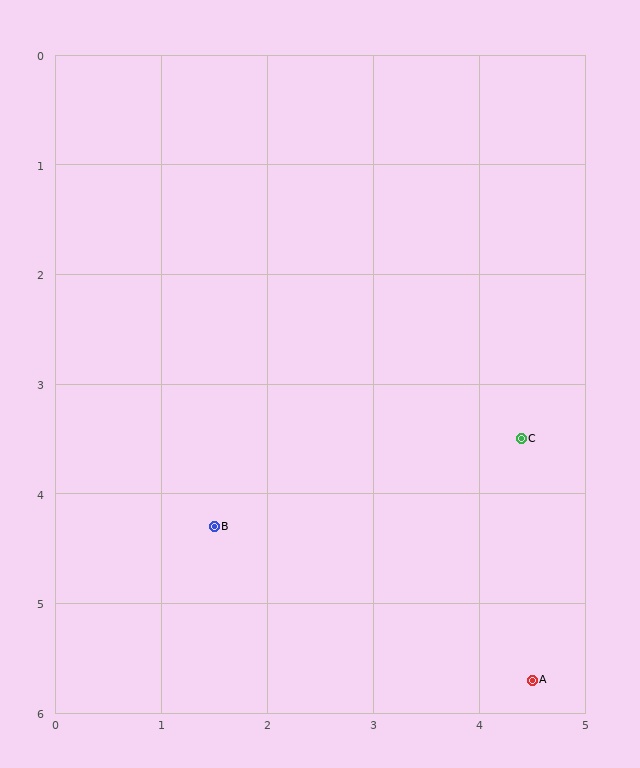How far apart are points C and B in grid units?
Points C and B are about 3.0 grid units apart.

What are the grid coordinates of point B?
Point B is at approximately (1.5, 4.3).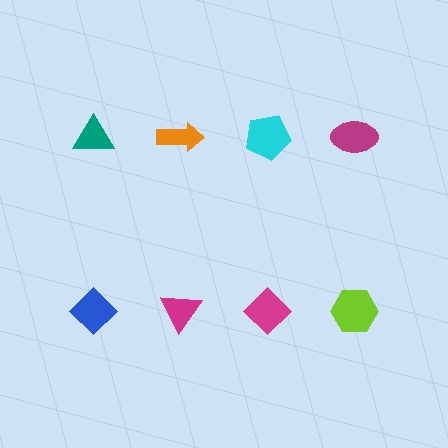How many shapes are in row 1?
4 shapes.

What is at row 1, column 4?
A magenta ellipse.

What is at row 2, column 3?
A magenta diamond.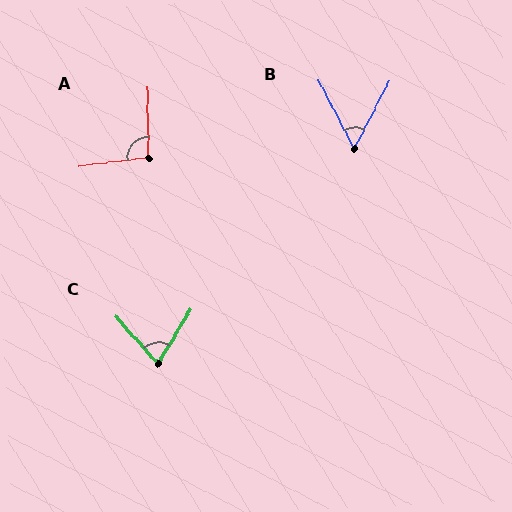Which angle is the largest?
A, at approximately 97 degrees.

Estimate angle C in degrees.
Approximately 73 degrees.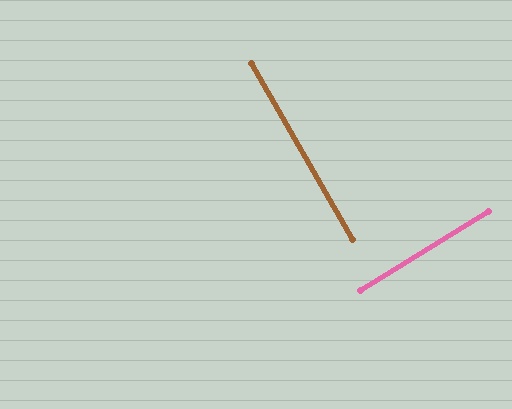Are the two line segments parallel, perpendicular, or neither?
Perpendicular — they meet at approximately 88°.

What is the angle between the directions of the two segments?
Approximately 88 degrees.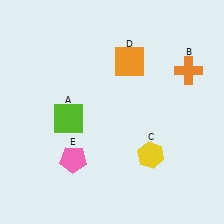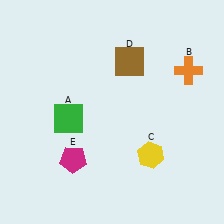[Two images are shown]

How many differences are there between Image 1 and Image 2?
There are 3 differences between the two images.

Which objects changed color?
A changed from lime to green. D changed from orange to brown. E changed from pink to magenta.